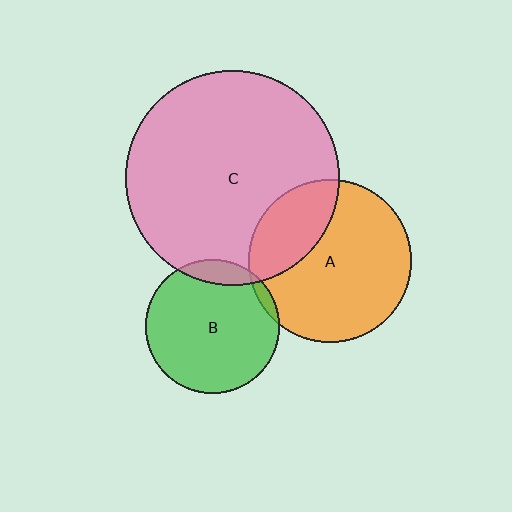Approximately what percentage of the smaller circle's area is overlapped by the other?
Approximately 30%.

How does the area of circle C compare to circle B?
Approximately 2.6 times.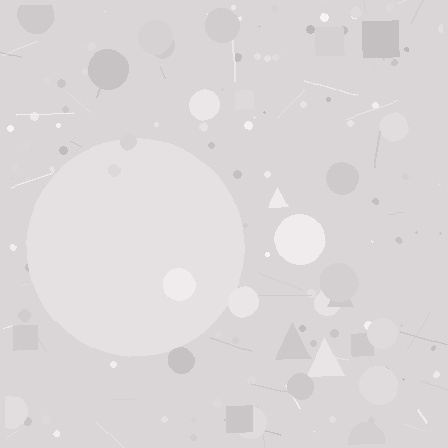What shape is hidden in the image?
A circle is hidden in the image.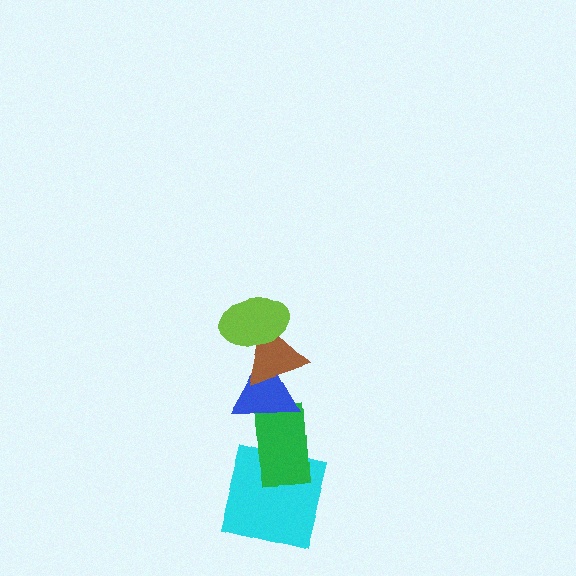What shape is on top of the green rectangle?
The blue triangle is on top of the green rectangle.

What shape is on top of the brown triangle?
The lime ellipse is on top of the brown triangle.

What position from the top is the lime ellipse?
The lime ellipse is 1st from the top.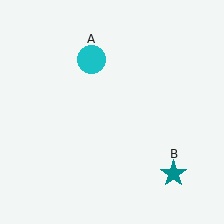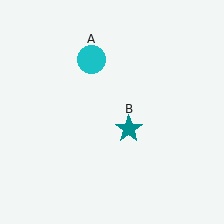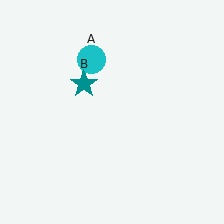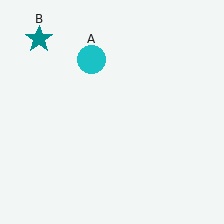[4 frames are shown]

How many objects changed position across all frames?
1 object changed position: teal star (object B).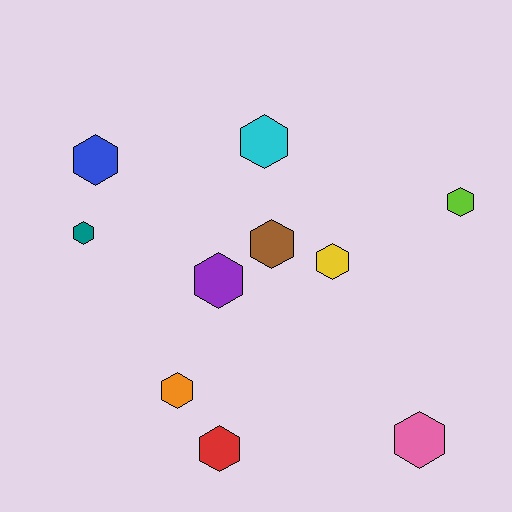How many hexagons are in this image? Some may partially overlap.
There are 10 hexagons.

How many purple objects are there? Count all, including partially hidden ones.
There is 1 purple object.